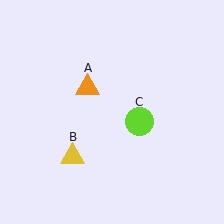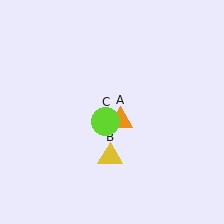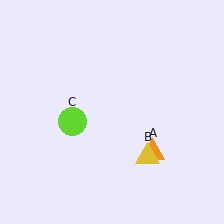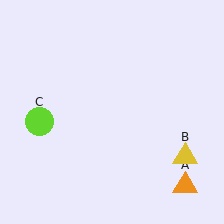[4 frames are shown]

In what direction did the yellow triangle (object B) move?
The yellow triangle (object B) moved right.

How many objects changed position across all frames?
3 objects changed position: orange triangle (object A), yellow triangle (object B), lime circle (object C).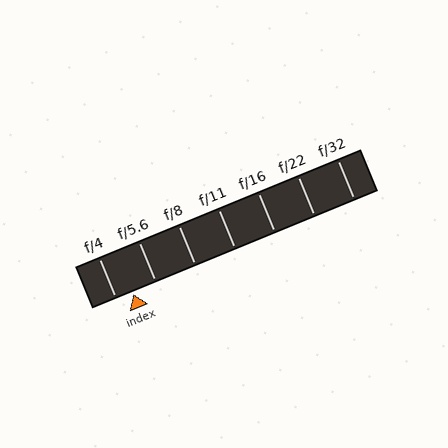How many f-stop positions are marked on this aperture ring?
There are 7 f-stop positions marked.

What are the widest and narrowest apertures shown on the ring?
The widest aperture shown is f/4 and the narrowest is f/32.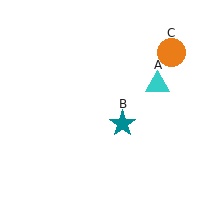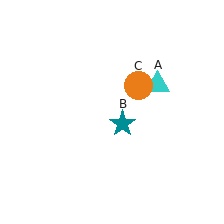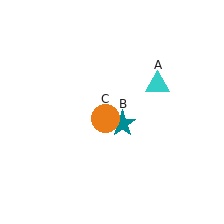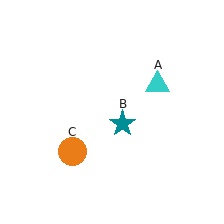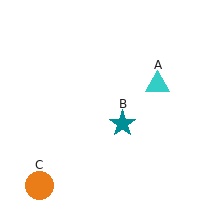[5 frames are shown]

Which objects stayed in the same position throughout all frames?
Cyan triangle (object A) and teal star (object B) remained stationary.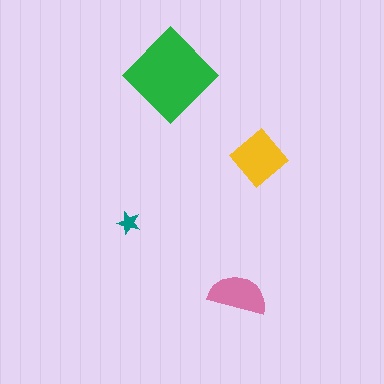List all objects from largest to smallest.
The green diamond, the yellow diamond, the pink semicircle, the teal star.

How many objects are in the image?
There are 4 objects in the image.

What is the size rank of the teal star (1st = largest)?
4th.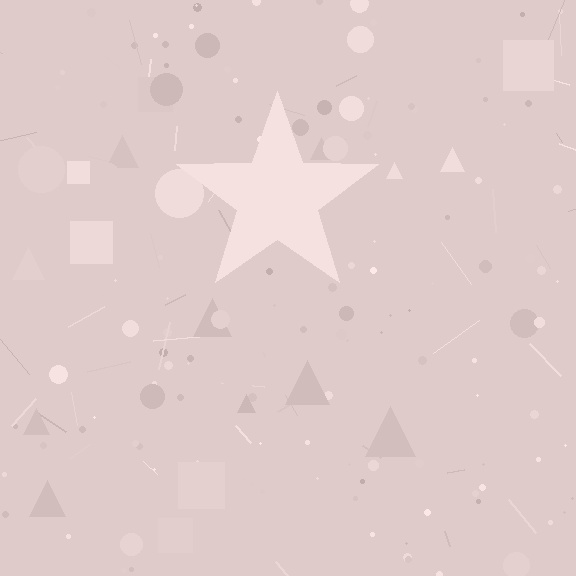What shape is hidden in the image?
A star is hidden in the image.